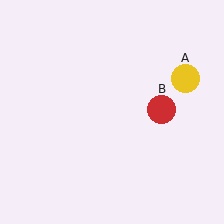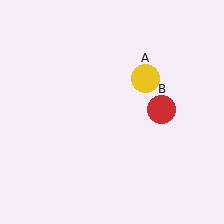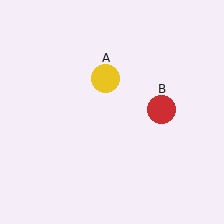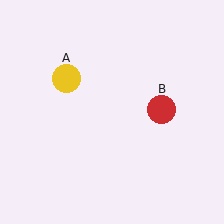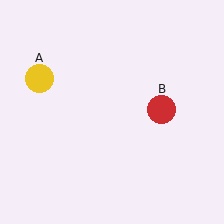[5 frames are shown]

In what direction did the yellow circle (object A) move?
The yellow circle (object A) moved left.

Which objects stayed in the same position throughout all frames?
Red circle (object B) remained stationary.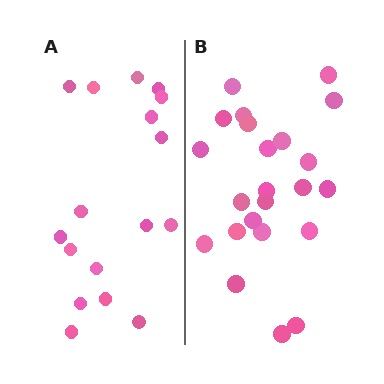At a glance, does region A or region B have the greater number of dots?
Region B (the right region) has more dots.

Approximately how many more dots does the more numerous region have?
Region B has about 6 more dots than region A.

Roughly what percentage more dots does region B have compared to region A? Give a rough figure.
About 35% more.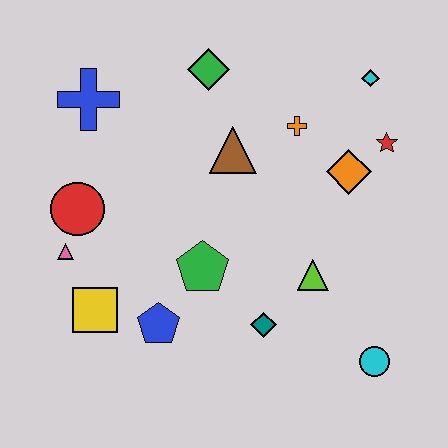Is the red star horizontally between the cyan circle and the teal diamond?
No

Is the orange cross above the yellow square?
Yes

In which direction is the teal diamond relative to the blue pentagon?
The teal diamond is to the right of the blue pentagon.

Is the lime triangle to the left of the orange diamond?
Yes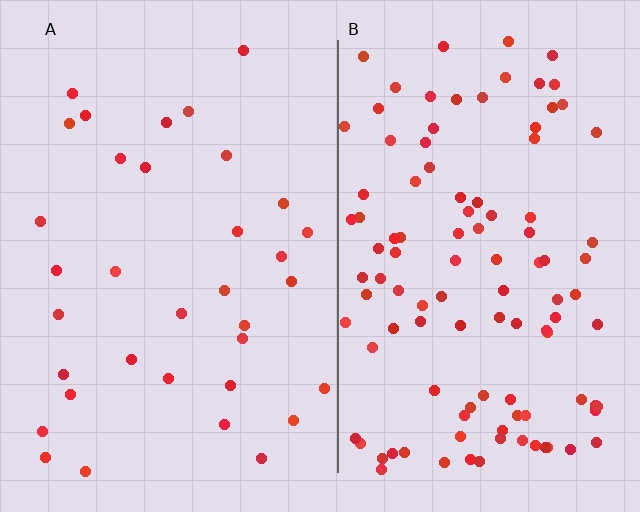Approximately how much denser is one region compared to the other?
Approximately 3.1× — region B over region A.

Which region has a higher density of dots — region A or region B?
B (the right).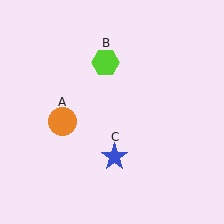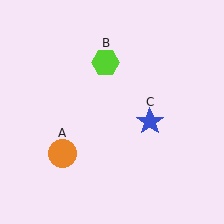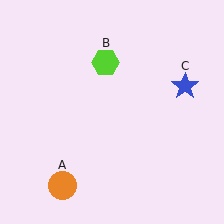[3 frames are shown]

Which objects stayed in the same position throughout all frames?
Lime hexagon (object B) remained stationary.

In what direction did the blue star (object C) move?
The blue star (object C) moved up and to the right.